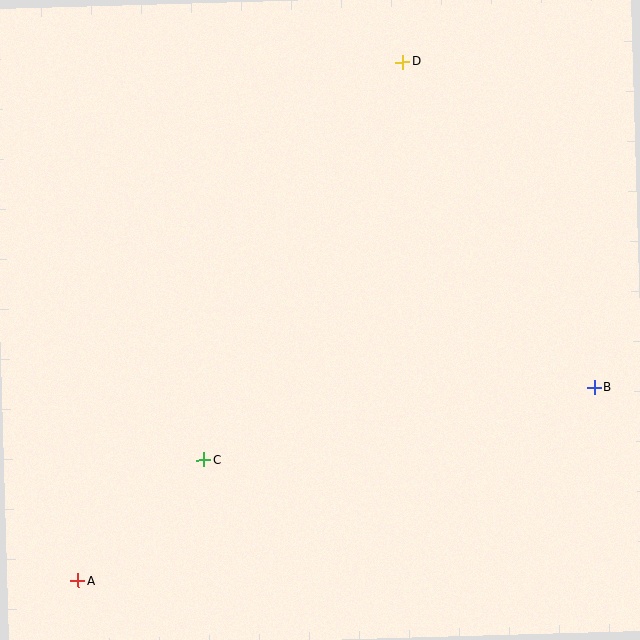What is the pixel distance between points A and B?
The distance between A and B is 551 pixels.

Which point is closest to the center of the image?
Point C at (204, 460) is closest to the center.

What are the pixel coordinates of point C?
Point C is at (204, 460).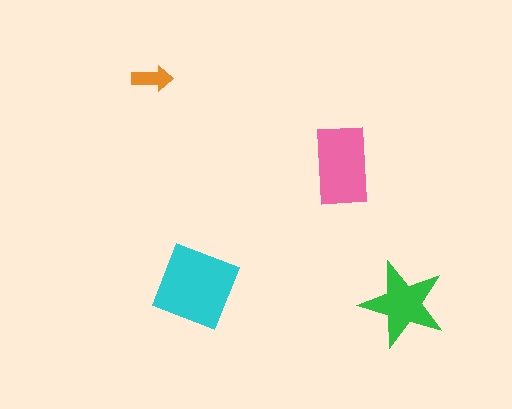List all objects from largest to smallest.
The cyan square, the pink rectangle, the green star, the orange arrow.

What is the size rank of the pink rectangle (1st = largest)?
2nd.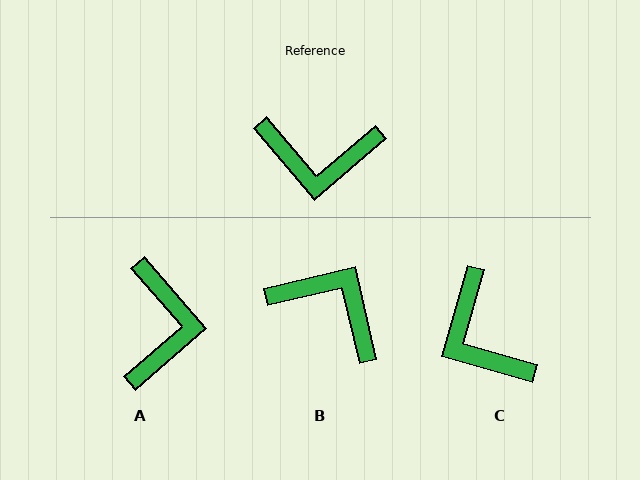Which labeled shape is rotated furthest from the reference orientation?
B, about 153 degrees away.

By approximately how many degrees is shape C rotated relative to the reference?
Approximately 56 degrees clockwise.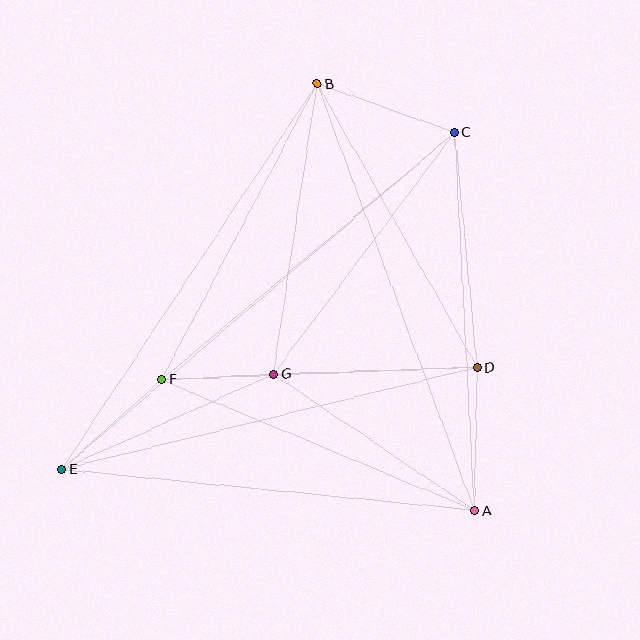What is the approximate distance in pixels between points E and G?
The distance between E and G is approximately 232 pixels.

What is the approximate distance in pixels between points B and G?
The distance between B and G is approximately 293 pixels.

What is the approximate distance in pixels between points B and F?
The distance between B and F is approximately 334 pixels.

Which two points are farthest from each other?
Points C and E are farthest from each other.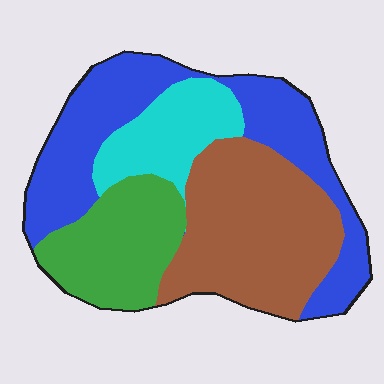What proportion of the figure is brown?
Brown takes up between a sixth and a third of the figure.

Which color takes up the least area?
Cyan, at roughly 15%.